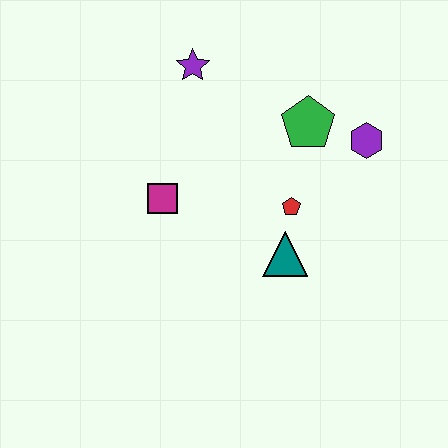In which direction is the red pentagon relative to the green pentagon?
The red pentagon is below the green pentagon.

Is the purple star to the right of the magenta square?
Yes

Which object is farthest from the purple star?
The teal triangle is farthest from the purple star.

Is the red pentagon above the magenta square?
No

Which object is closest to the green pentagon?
The purple hexagon is closest to the green pentagon.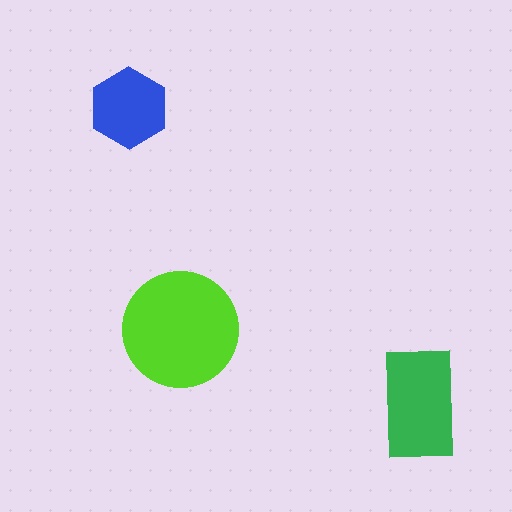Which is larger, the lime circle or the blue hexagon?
The lime circle.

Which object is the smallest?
The blue hexagon.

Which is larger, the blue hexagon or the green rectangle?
The green rectangle.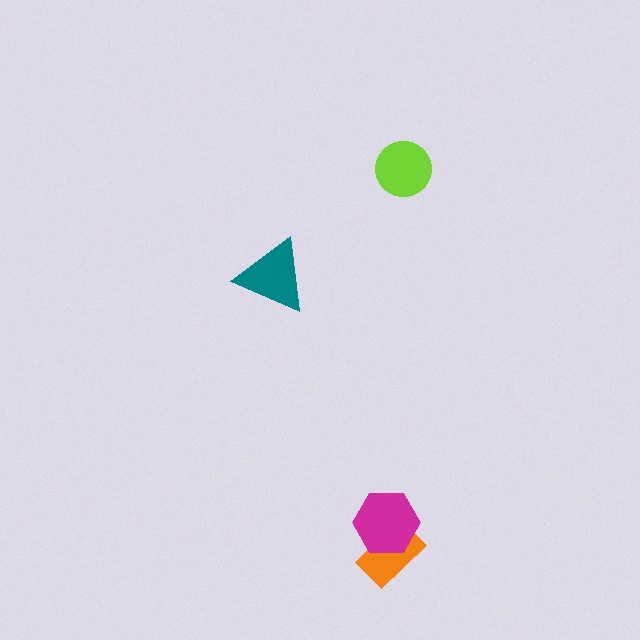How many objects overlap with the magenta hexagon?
1 object overlaps with the magenta hexagon.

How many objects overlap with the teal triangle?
0 objects overlap with the teal triangle.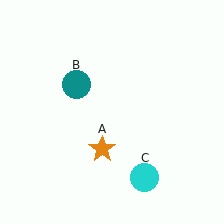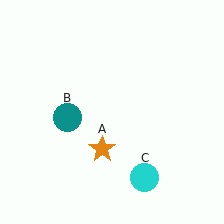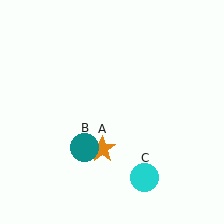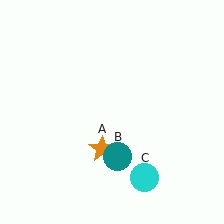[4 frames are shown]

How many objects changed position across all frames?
1 object changed position: teal circle (object B).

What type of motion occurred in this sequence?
The teal circle (object B) rotated counterclockwise around the center of the scene.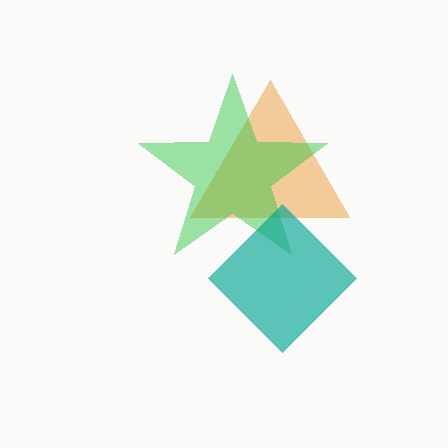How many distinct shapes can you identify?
There are 3 distinct shapes: an orange triangle, a green star, a teal diamond.